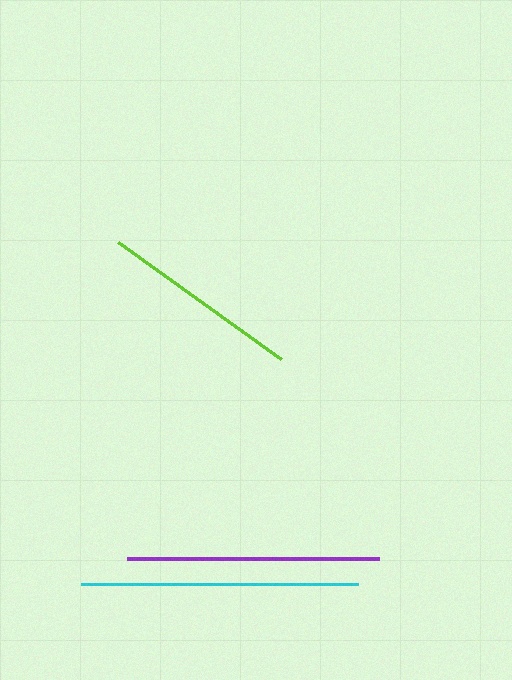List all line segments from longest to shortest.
From longest to shortest: cyan, purple, lime.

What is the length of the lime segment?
The lime segment is approximately 201 pixels long.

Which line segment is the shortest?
The lime line is the shortest at approximately 201 pixels.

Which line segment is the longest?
The cyan line is the longest at approximately 277 pixels.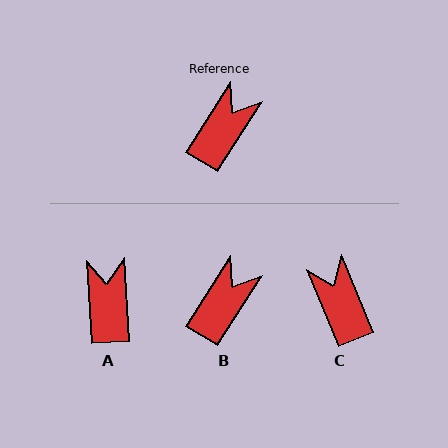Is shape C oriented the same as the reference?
No, it is off by about 54 degrees.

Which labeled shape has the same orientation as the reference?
B.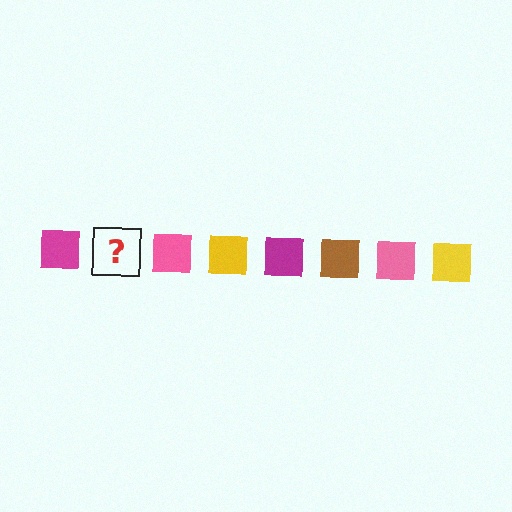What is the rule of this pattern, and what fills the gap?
The rule is that the pattern cycles through magenta, brown, pink, yellow squares. The gap should be filled with a brown square.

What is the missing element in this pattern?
The missing element is a brown square.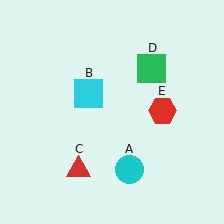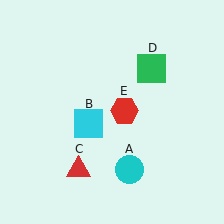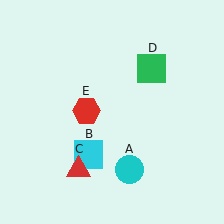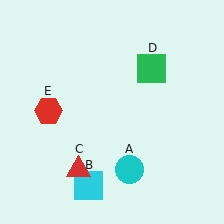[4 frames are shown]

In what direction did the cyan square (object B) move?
The cyan square (object B) moved down.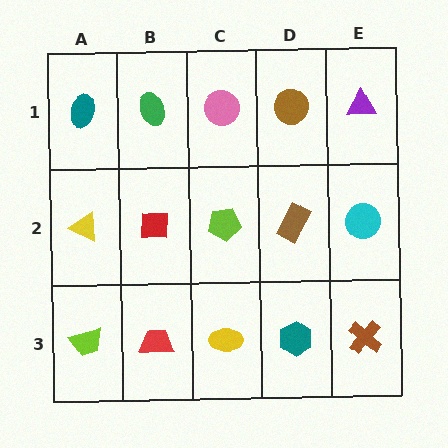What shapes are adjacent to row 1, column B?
A red square (row 2, column B), a teal ellipse (row 1, column A), a pink circle (row 1, column C).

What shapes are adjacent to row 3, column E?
A cyan circle (row 2, column E), a teal hexagon (row 3, column D).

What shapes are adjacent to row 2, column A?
A teal ellipse (row 1, column A), a lime trapezoid (row 3, column A), a red square (row 2, column B).